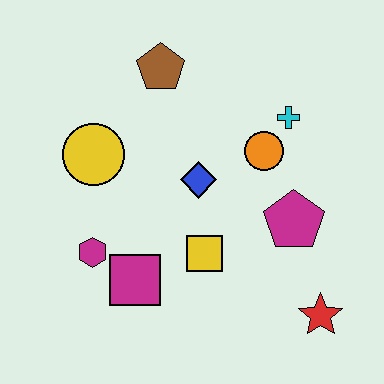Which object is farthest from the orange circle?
The magenta hexagon is farthest from the orange circle.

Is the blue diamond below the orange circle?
Yes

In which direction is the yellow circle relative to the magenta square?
The yellow circle is above the magenta square.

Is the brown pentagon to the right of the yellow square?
No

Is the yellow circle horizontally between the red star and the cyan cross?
No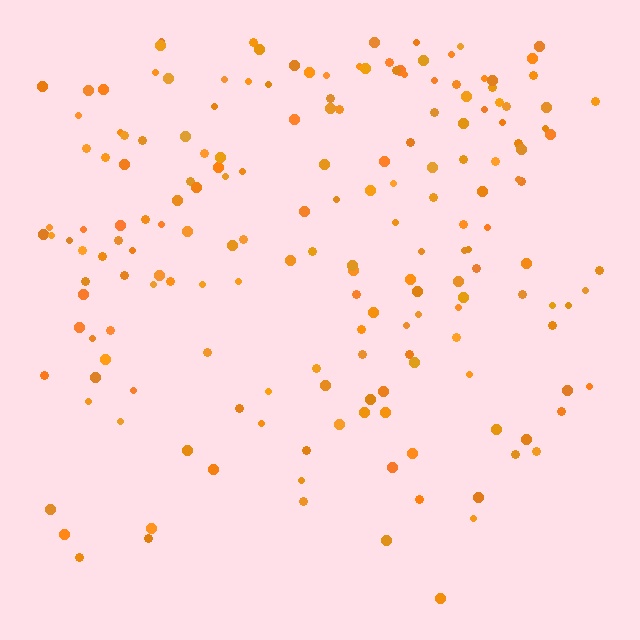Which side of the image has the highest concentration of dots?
The top.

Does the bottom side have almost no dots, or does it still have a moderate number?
Still a moderate number, just noticeably fewer than the top.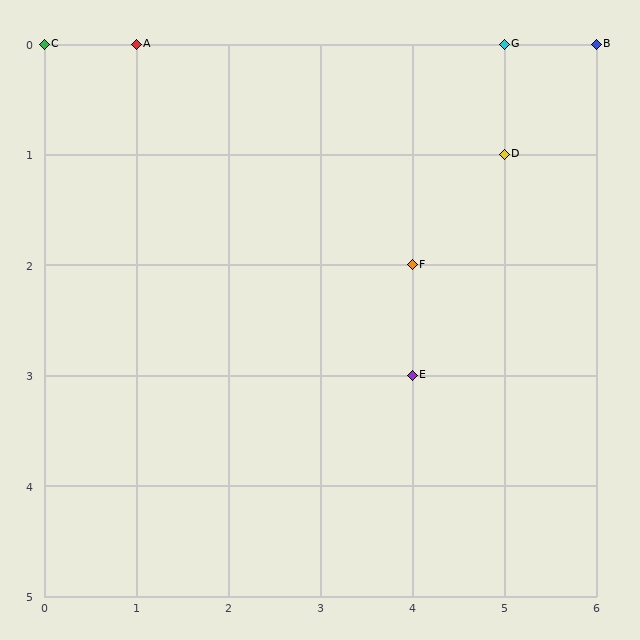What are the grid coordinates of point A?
Point A is at grid coordinates (1, 0).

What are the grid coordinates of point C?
Point C is at grid coordinates (0, 0).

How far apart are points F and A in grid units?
Points F and A are 3 columns and 2 rows apart (about 3.6 grid units diagonally).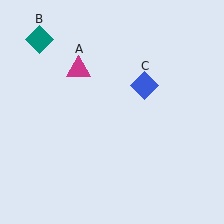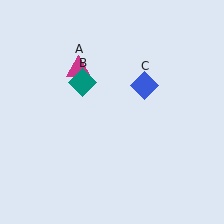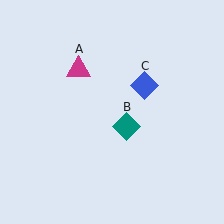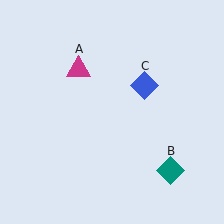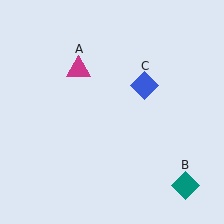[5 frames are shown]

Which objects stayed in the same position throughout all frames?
Magenta triangle (object A) and blue diamond (object C) remained stationary.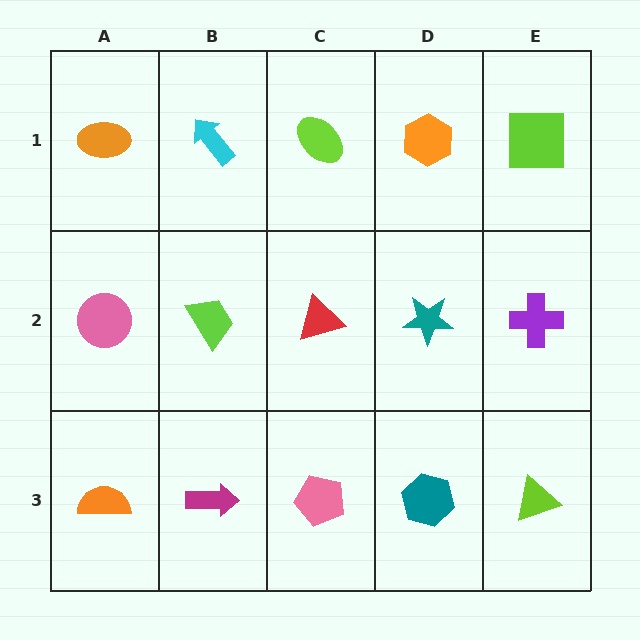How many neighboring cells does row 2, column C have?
4.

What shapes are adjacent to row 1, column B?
A lime trapezoid (row 2, column B), an orange ellipse (row 1, column A), a lime ellipse (row 1, column C).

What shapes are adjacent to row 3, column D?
A teal star (row 2, column D), a pink pentagon (row 3, column C), a lime triangle (row 3, column E).